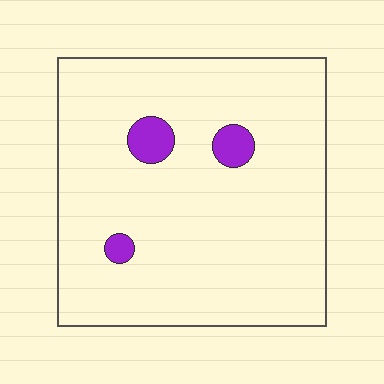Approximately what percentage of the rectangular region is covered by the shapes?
Approximately 5%.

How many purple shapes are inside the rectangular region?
3.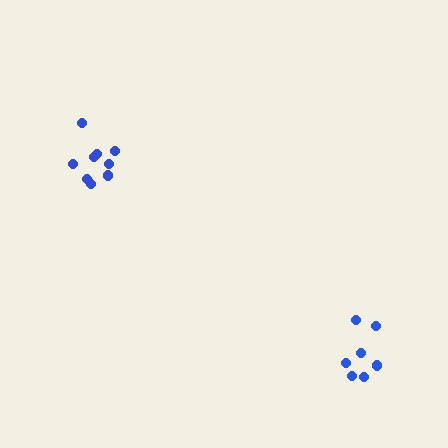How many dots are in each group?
Group 1: 9 dots, Group 2: 7 dots (16 total).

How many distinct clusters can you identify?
There are 2 distinct clusters.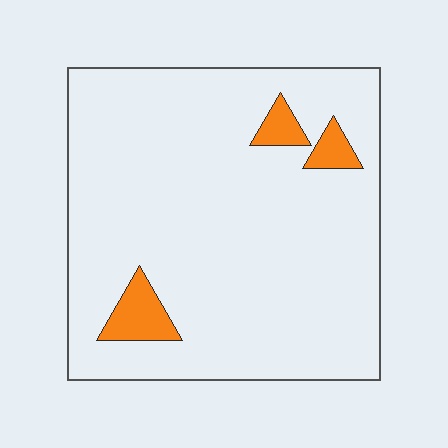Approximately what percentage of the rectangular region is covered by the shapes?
Approximately 5%.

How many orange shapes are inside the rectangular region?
3.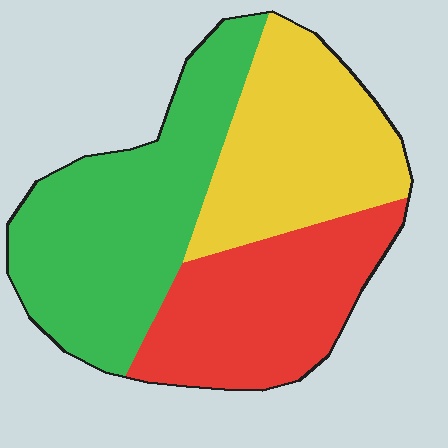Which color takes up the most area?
Green, at roughly 40%.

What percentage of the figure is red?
Red takes up about one third (1/3) of the figure.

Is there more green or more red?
Green.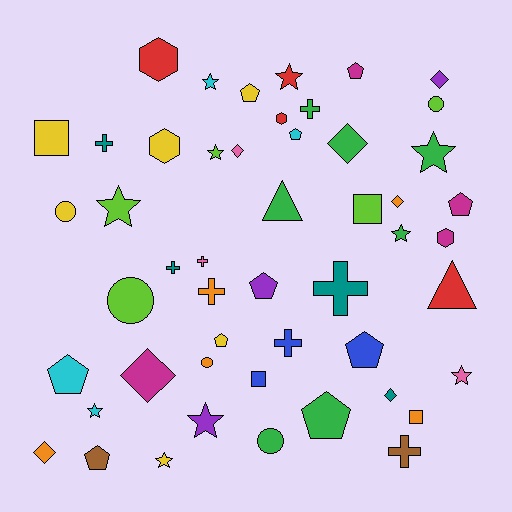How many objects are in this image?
There are 50 objects.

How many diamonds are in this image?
There are 7 diamonds.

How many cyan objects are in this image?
There are 4 cyan objects.